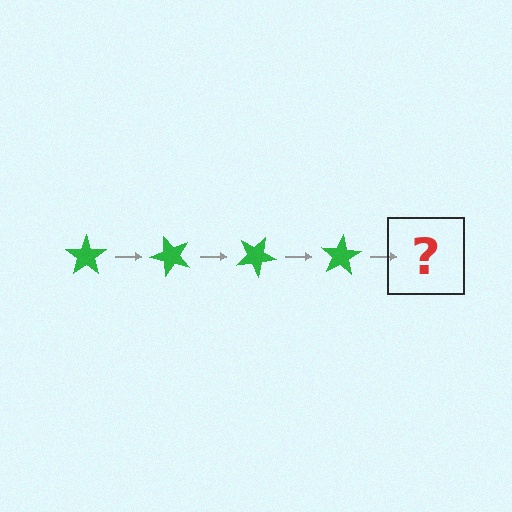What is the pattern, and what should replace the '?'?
The pattern is that the star rotates 50 degrees each step. The '?' should be a green star rotated 200 degrees.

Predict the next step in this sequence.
The next step is a green star rotated 200 degrees.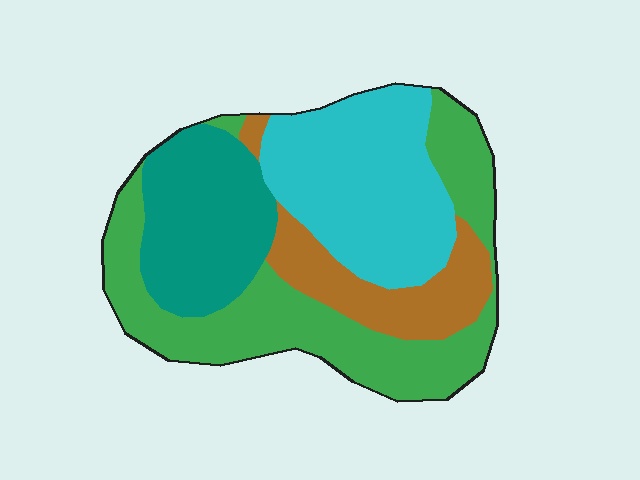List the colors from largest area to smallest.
From largest to smallest: green, cyan, teal, brown.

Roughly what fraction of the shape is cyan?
Cyan covers around 30% of the shape.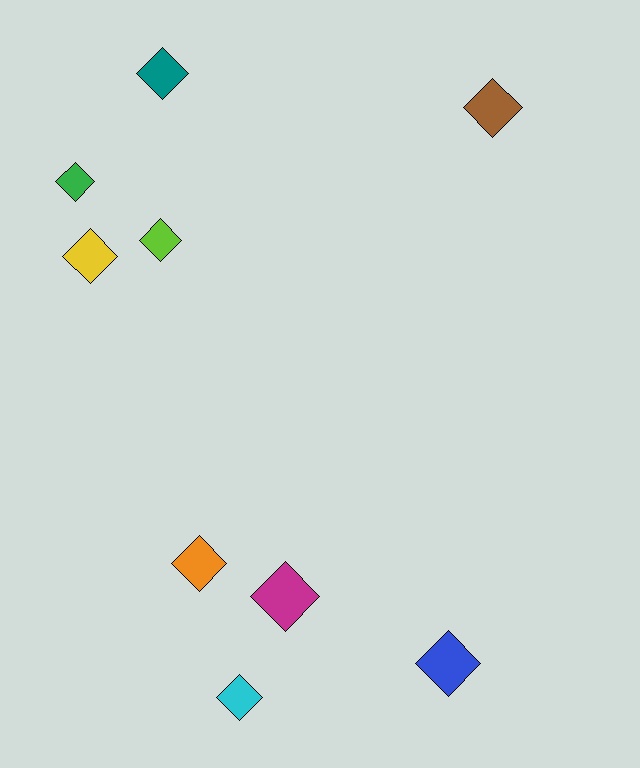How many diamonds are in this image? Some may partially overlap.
There are 9 diamonds.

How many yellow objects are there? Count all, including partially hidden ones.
There is 1 yellow object.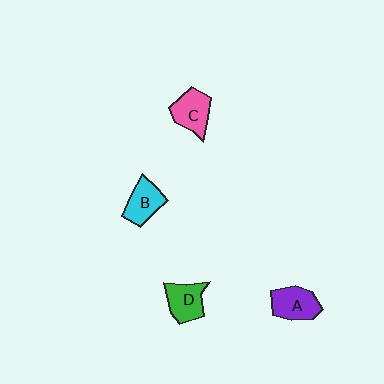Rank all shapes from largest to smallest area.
From largest to smallest: A (purple), C (pink), D (green), B (cyan).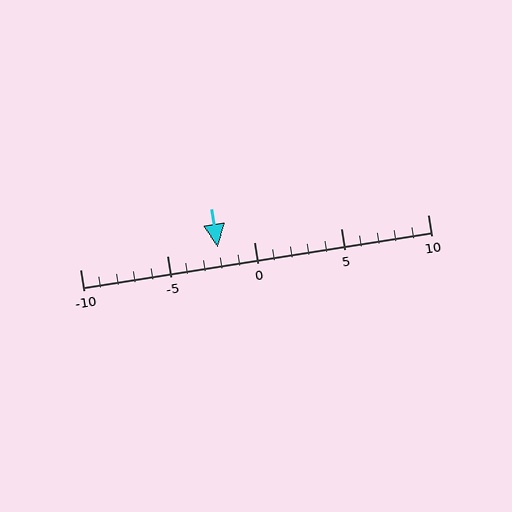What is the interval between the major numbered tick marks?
The major tick marks are spaced 5 units apart.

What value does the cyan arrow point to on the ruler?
The cyan arrow points to approximately -2.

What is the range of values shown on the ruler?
The ruler shows values from -10 to 10.